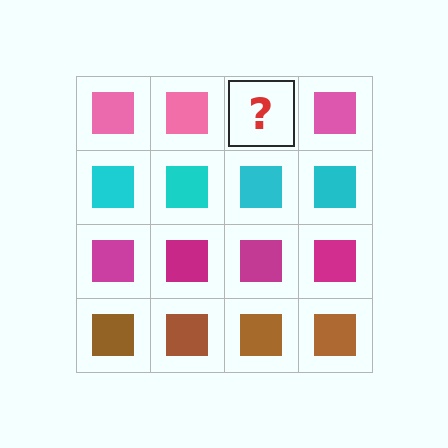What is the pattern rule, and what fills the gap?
The rule is that each row has a consistent color. The gap should be filled with a pink square.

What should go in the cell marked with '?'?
The missing cell should contain a pink square.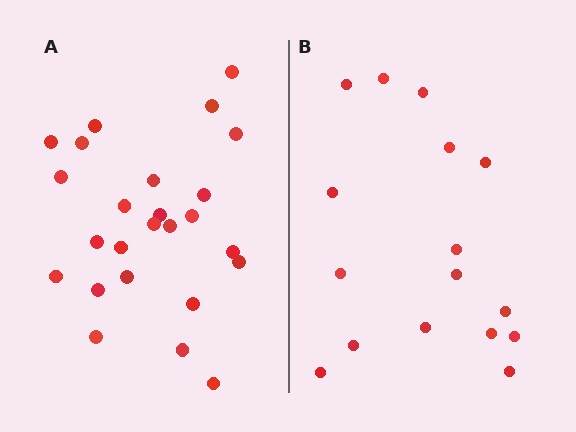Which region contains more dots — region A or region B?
Region A (the left region) has more dots.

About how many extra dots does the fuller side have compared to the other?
Region A has roughly 8 or so more dots than region B.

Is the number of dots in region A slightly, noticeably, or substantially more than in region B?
Region A has substantially more. The ratio is roughly 1.6 to 1.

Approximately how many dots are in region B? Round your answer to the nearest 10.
About 20 dots. (The exact count is 16, which rounds to 20.)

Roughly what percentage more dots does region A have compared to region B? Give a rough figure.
About 55% more.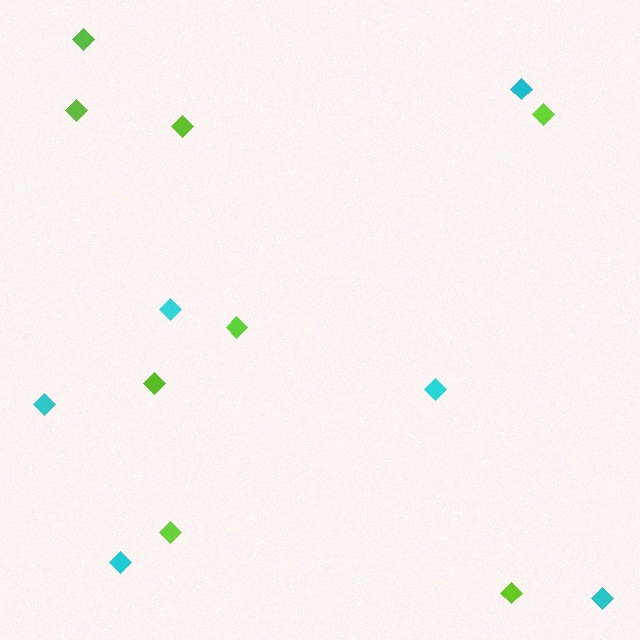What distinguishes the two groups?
There are 2 groups: one group of lime diamonds (8) and one group of cyan diamonds (6).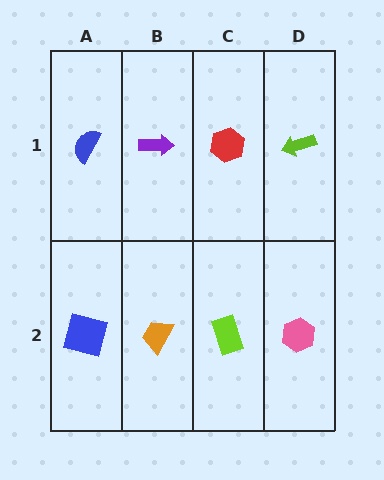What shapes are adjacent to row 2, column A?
A blue semicircle (row 1, column A), an orange trapezoid (row 2, column B).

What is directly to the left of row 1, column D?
A red hexagon.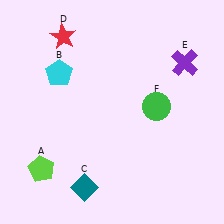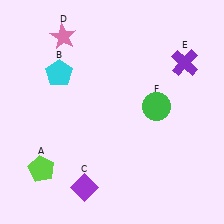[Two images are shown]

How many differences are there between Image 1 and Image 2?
There are 2 differences between the two images.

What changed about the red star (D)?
In Image 1, D is red. In Image 2, it changed to pink.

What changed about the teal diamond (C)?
In Image 1, C is teal. In Image 2, it changed to purple.